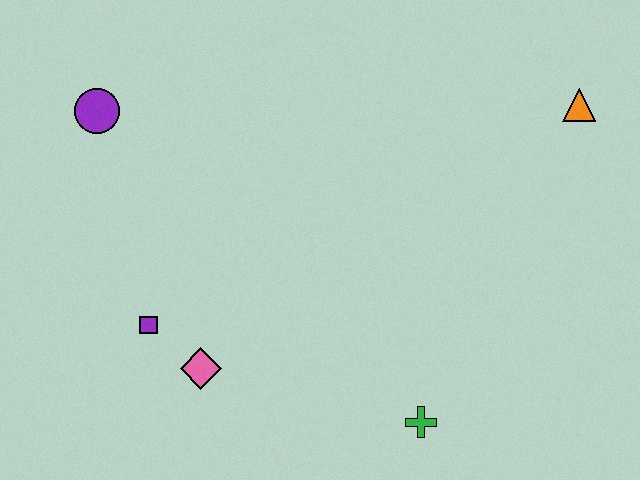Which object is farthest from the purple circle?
The orange triangle is farthest from the purple circle.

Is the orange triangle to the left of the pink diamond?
No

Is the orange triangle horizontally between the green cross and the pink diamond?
No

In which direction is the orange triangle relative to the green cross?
The orange triangle is above the green cross.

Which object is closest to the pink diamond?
The purple square is closest to the pink diamond.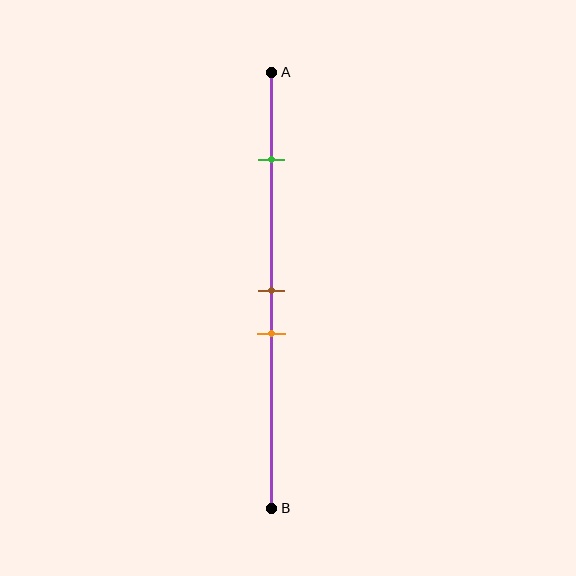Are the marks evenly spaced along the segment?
No, the marks are not evenly spaced.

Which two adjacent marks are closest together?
The brown and orange marks are the closest adjacent pair.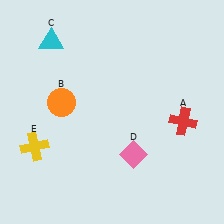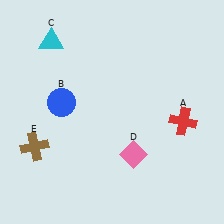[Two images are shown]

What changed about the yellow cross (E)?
In Image 1, E is yellow. In Image 2, it changed to brown.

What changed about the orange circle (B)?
In Image 1, B is orange. In Image 2, it changed to blue.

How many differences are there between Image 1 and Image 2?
There are 2 differences between the two images.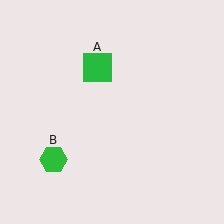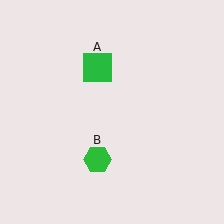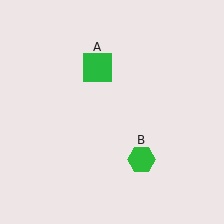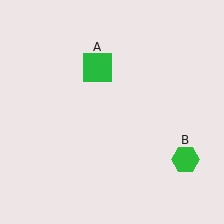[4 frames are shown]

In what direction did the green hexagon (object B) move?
The green hexagon (object B) moved right.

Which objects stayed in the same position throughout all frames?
Green square (object A) remained stationary.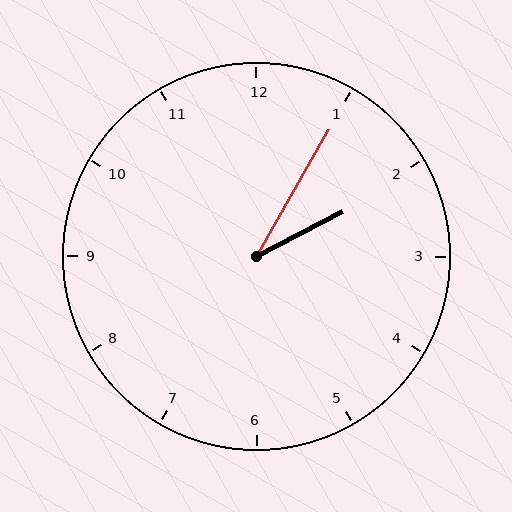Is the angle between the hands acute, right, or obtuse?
It is acute.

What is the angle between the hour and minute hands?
Approximately 32 degrees.